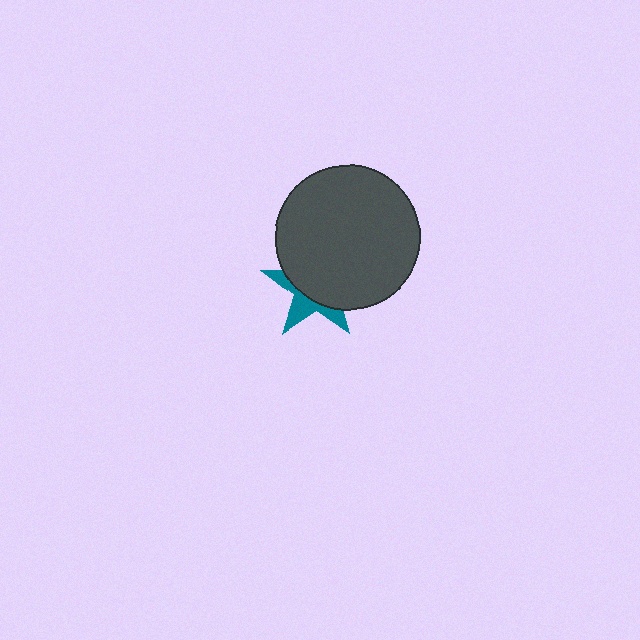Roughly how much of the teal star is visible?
A small part of it is visible (roughly 35%).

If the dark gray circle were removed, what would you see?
You would see the complete teal star.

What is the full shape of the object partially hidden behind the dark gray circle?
The partially hidden object is a teal star.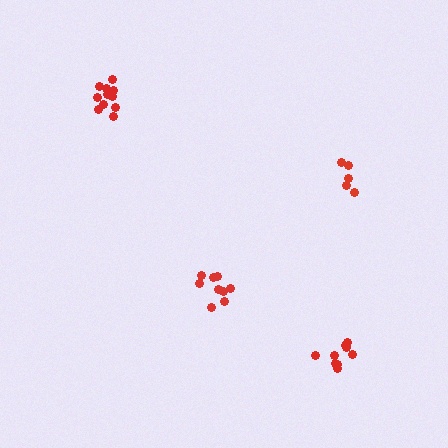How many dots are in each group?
Group 1: 5 dots, Group 2: 11 dots, Group 3: 9 dots, Group 4: 9 dots (34 total).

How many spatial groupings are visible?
There are 4 spatial groupings.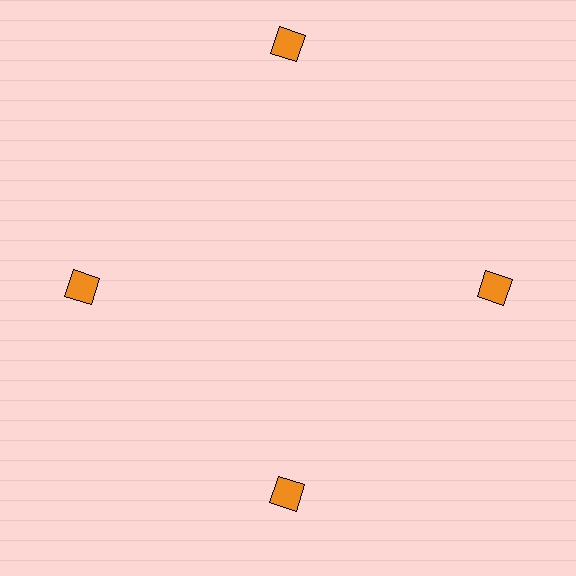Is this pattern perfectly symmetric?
No. The 4 orange squares are arranged in a ring, but one element near the 12 o'clock position is pushed outward from the center, breaking the 4-fold rotational symmetry.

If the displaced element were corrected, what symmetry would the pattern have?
It would have 4-fold rotational symmetry — the pattern would map onto itself every 90 degrees.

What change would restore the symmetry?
The symmetry would be restored by moving it inward, back onto the ring so that all 4 squares sit at equal angles and equal distance from the center.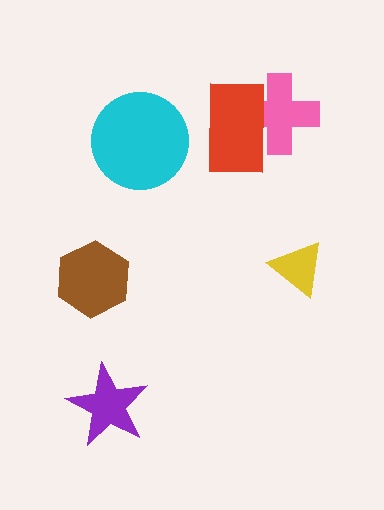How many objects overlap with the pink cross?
1 object overlaps with the pink cross.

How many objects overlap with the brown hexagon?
0 objects overlap with the brown hexagon.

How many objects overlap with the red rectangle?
1 object overlaps with the red rectangle.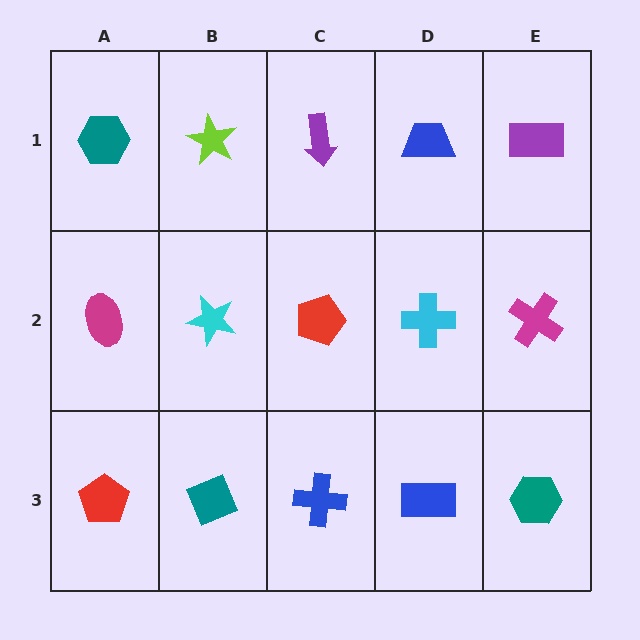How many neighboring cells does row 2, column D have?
4.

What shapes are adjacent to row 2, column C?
A purple arrow (row 1, column C), a blue cross (row 3, column C), a cyan star (row 2, column B), a cyan cross (row 2, column D).